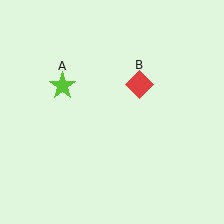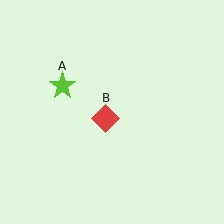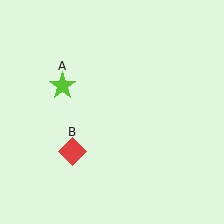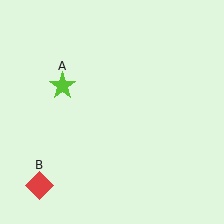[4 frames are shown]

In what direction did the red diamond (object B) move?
The red diamond (object B) moved down and to the left.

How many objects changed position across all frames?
1 object changed position: red diamond (object B).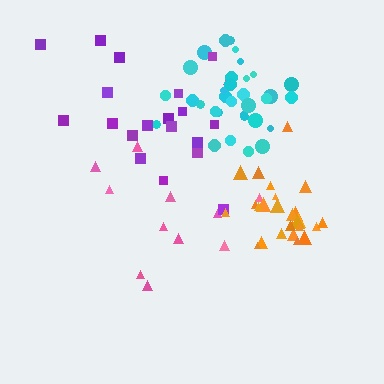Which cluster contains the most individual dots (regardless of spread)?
Cyan (33).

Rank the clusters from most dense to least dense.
orange, cyan, purple, pink.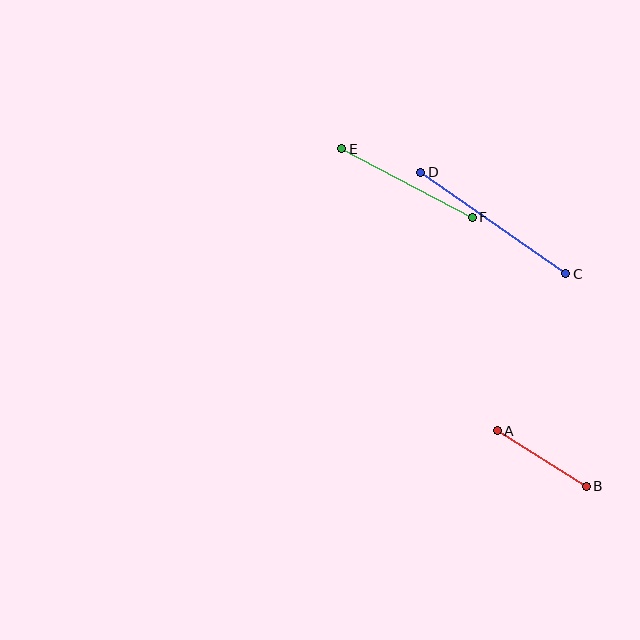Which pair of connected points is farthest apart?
Points C and D are farthest apart.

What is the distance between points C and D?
The distance is approximately 177 pixels.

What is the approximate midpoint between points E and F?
The midpoint is at approximately (407, 183) pixels.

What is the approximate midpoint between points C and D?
The midpoint is at approximately (493, 223) pixels.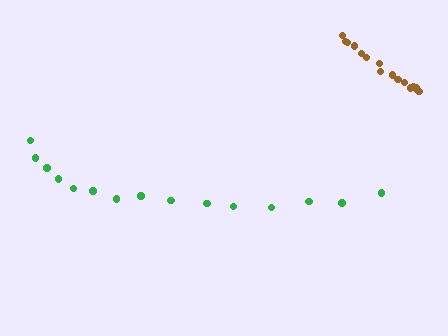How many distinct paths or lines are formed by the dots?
There are 2 distinct paths.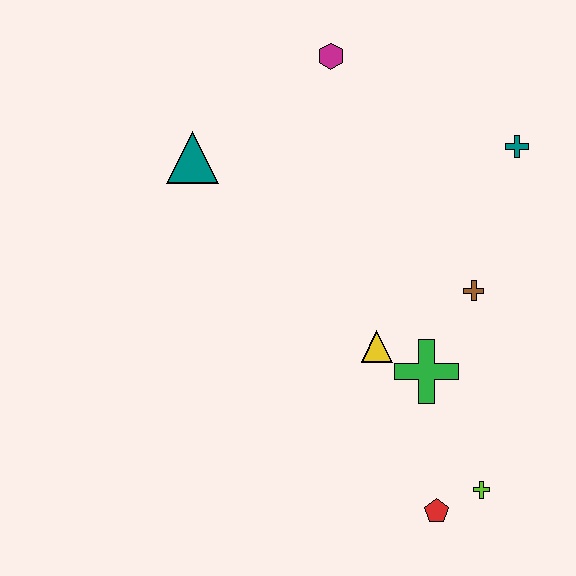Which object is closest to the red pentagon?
The lime cross is closest to the red pentagon.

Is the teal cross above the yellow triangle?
Yes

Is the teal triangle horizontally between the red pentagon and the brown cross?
No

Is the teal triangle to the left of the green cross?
Yes